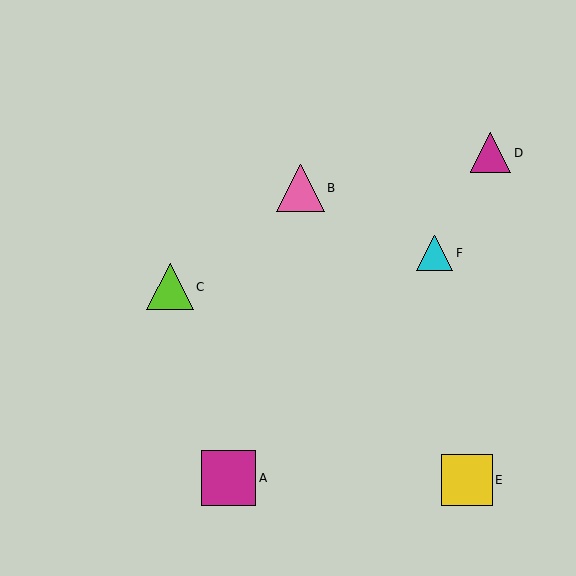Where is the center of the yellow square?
The center of the yellow square is at (467, 480).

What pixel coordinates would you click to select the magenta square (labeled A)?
Click at (229, 478) to select the magenta square A.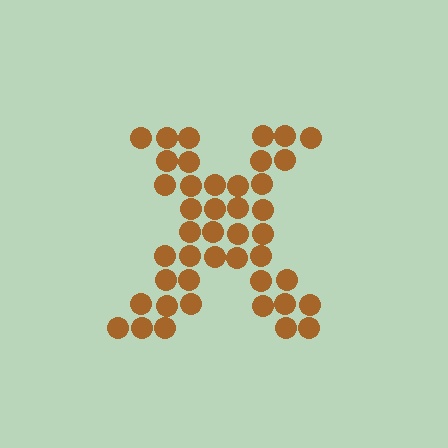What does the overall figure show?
The overall figure shows the letter X.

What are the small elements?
The small elements are circles.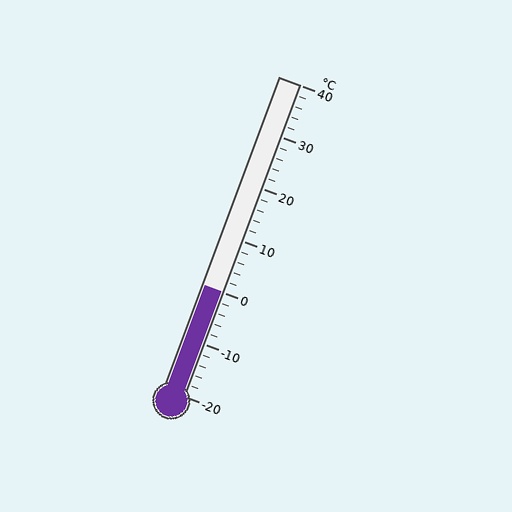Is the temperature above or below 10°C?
The temperature is below 10°C.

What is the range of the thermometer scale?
The thermometer scale ranges from -20°C to 40°C.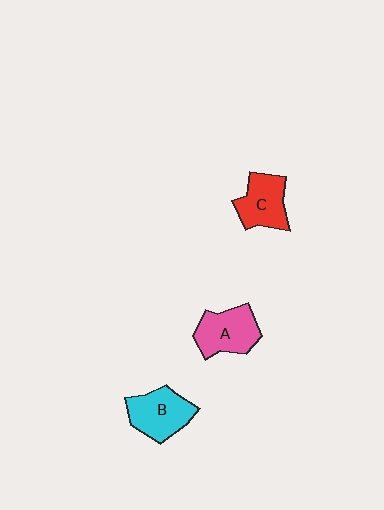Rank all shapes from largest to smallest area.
From largest to smallest: B (cyan), A (pink), C (red).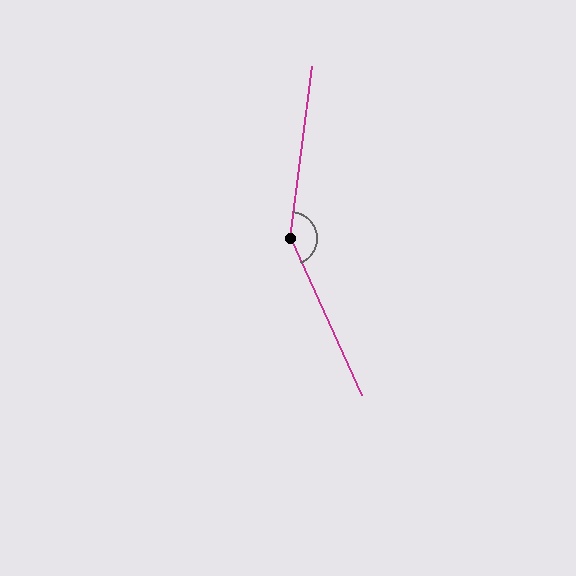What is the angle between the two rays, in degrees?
Approximately 148 degrees.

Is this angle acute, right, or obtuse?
It is obtuse.